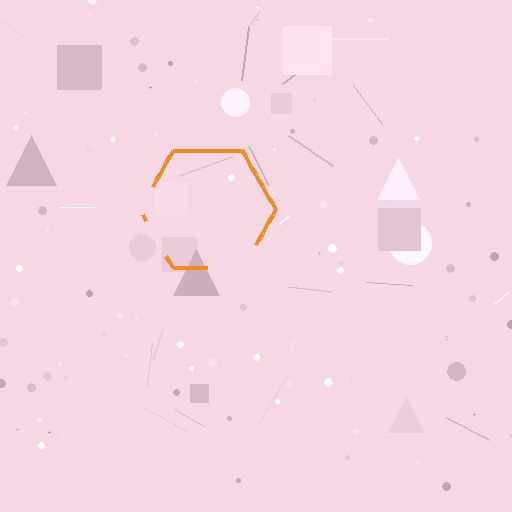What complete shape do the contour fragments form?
The contour fragments form a hexagon.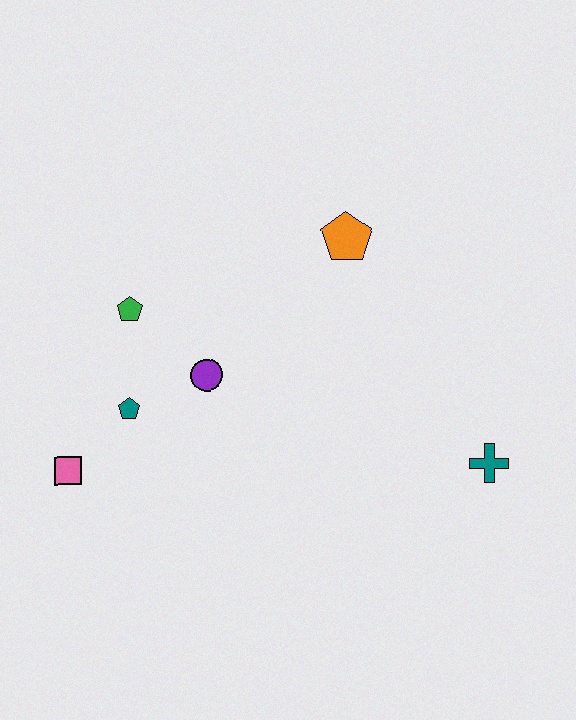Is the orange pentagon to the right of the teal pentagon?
Yes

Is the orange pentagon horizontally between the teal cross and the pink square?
Yes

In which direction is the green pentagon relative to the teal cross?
The green pentagon is to the left of the teal cross.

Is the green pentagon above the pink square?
Yes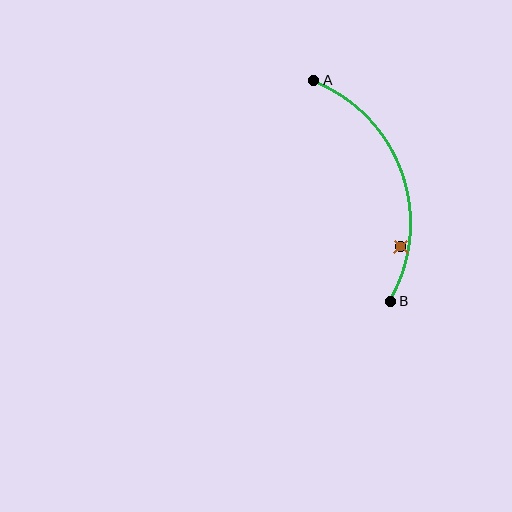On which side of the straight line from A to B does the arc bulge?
The arc bulges to the right of the straight line connecting A and B.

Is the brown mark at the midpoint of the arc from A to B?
No — the brown mark does not lie on the arc at all. It sits slightly inside the curve.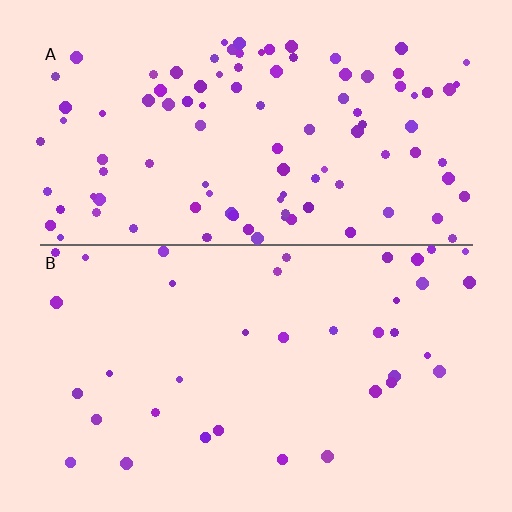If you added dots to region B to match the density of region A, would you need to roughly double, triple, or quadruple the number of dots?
Approximately triple.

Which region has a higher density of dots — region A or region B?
A (the top).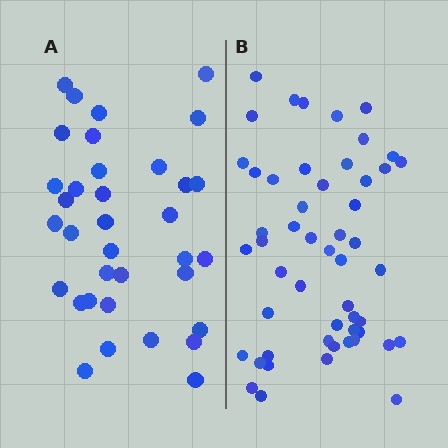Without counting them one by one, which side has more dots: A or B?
Region B (the right region) has more dots.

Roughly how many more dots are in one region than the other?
Region B has approximately 15 more dots than region A.